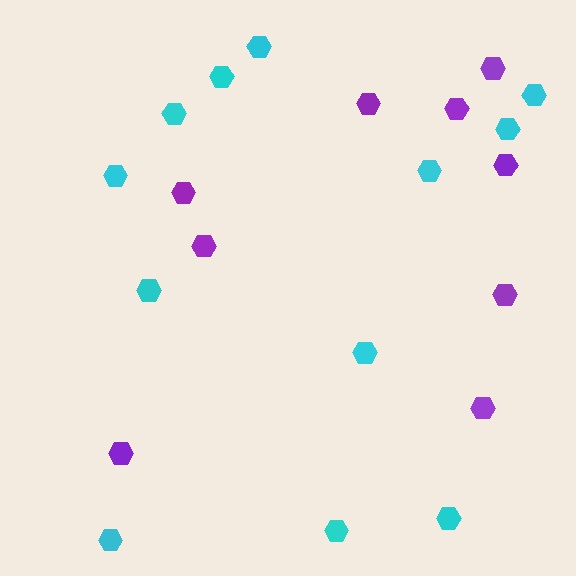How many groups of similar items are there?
There are 2 groups: one group of cyan hexagons (12) and one group of purple hexagons (9).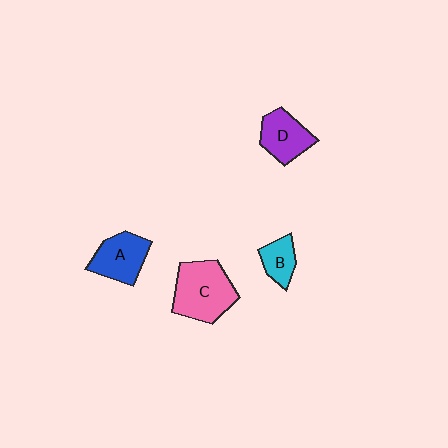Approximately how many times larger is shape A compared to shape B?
Approximately 1.6 times.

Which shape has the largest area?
Shape C (pink).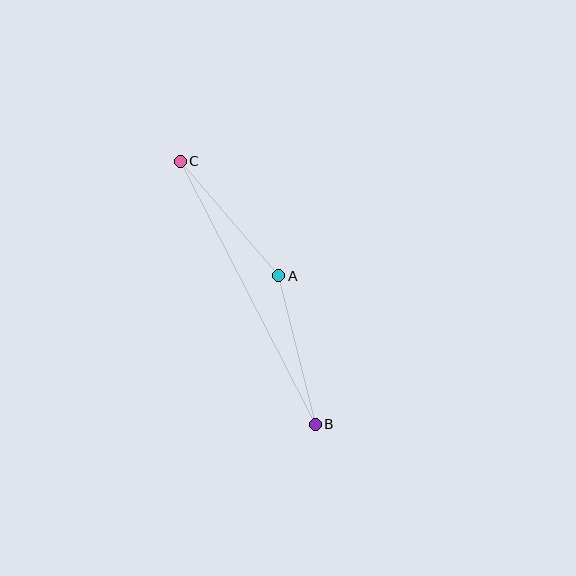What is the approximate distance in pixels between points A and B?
The distance between A and B is approximately 153 pixels.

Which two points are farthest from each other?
Points B and C are farthest from each other.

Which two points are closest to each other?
Points A and C are closest to each other.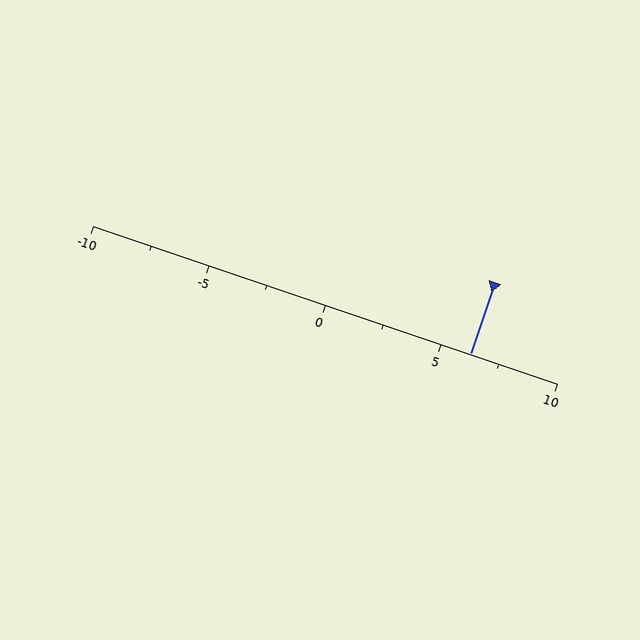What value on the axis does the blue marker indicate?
The marker indicates approximately 6.2.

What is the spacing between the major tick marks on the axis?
The major ticks are spaced 5 apart.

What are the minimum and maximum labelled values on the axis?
The axis runs from -10 to 10.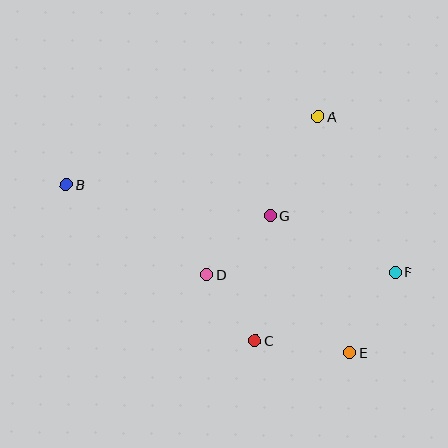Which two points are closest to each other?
Points C and D are closest to each other.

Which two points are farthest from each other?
Points B and F are farthest from each other.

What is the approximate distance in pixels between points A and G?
The distance between A and G is approximately 109 pixels.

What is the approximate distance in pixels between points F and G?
The distance between F and G is approximately 138 pixels.